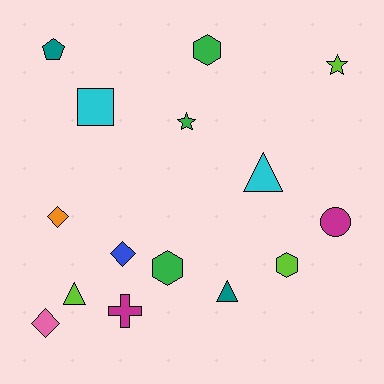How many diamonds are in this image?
There are 3 diamonds.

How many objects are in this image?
There are 15 objects.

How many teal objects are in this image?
There are 2 teal objects.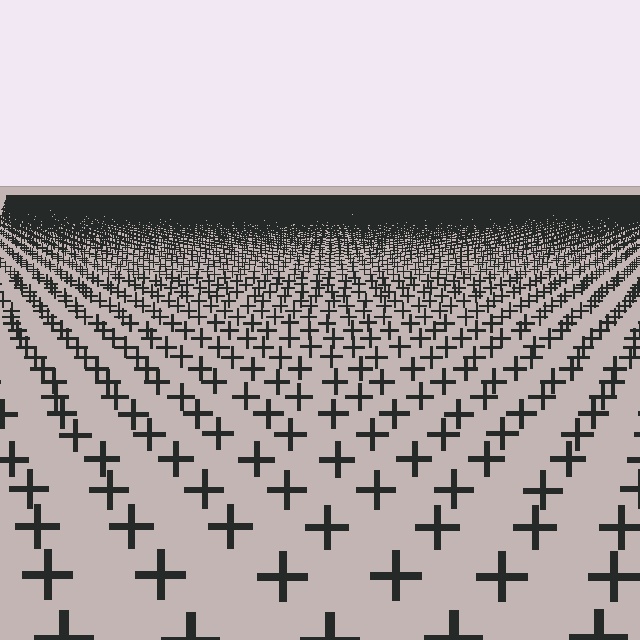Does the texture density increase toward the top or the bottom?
Density increases toward the top.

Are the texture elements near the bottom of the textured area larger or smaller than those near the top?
Larger. Near the bottom, elements are closer to the viewer and appear at a bigger on-screen size.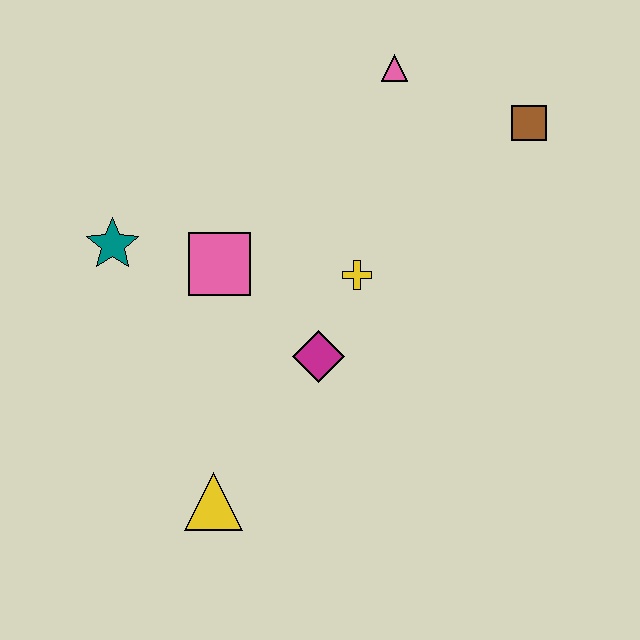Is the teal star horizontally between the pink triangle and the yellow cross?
No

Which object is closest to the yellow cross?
The magenta diamond is closest to the yellow cross.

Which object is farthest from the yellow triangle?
The brown square is farthest from the yellow triangle.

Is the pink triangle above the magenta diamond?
Yes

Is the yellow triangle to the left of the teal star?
No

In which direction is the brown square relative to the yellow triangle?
The brown square is above the yellow triangle.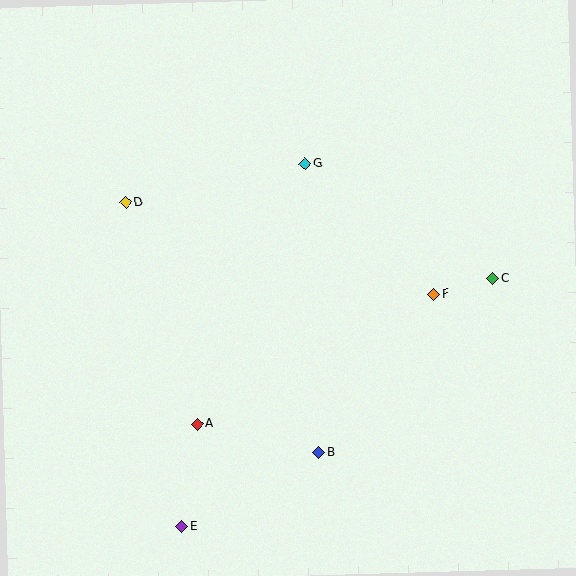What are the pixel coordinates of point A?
Point A is at (197, 424).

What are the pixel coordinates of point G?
Point G is at (305, 164).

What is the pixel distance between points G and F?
The distance between G and F is 183 pixels.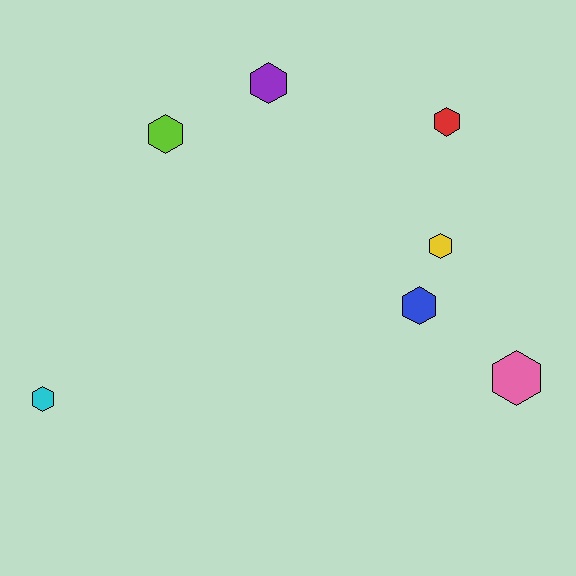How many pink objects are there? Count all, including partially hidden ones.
There is 1 pink object.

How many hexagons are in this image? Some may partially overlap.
There are 7 hexagons.